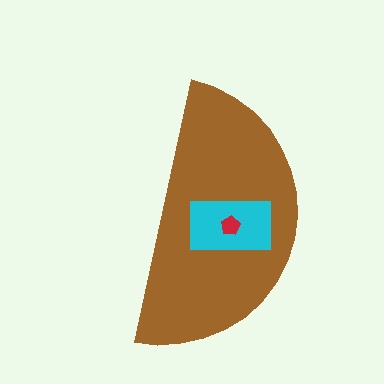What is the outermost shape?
The brown semicircle.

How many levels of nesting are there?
3.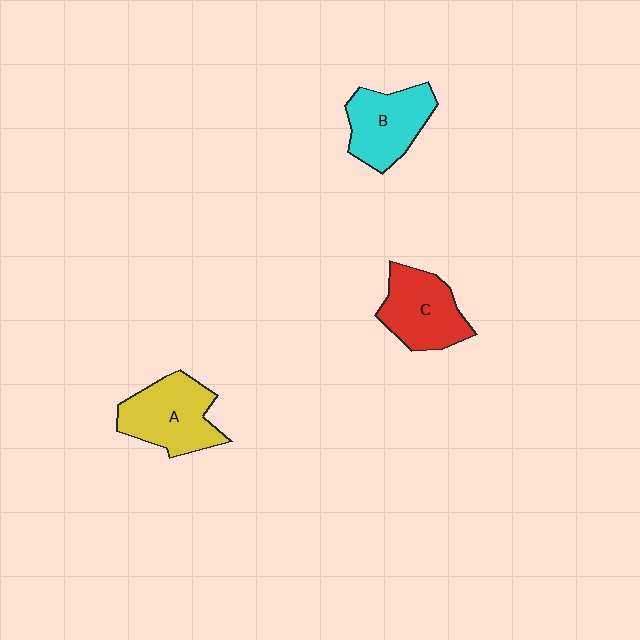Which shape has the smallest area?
Shape B (cyan).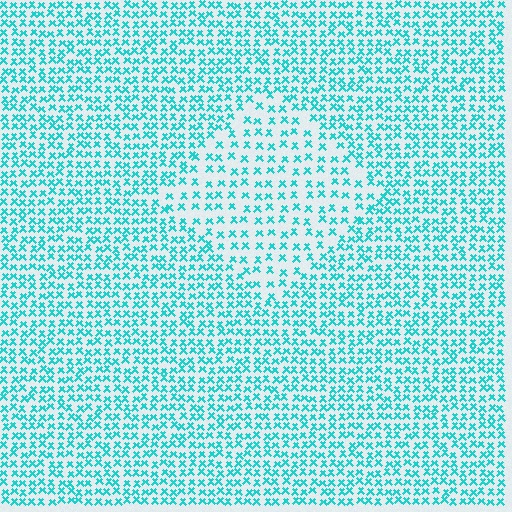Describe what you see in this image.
The image contains small cyan elements arranged at two different densities. A diamond-shaped region is visible where the elements are less densely packed than the surrounding area.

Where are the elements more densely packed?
The elements are more densely packed outside the diamond boundary.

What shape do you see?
I see a diamond.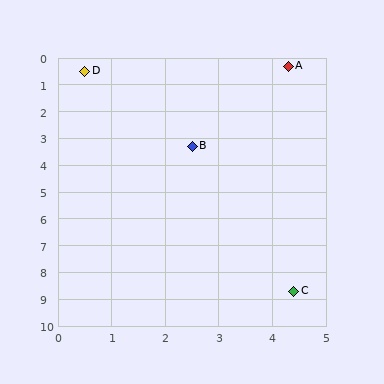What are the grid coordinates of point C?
Point C is at approximately (4.4, 8.7).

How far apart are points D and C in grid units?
Points D and C are about 9.1 grid units apart.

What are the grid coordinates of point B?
Point B is at approximately (2.5, 3.3).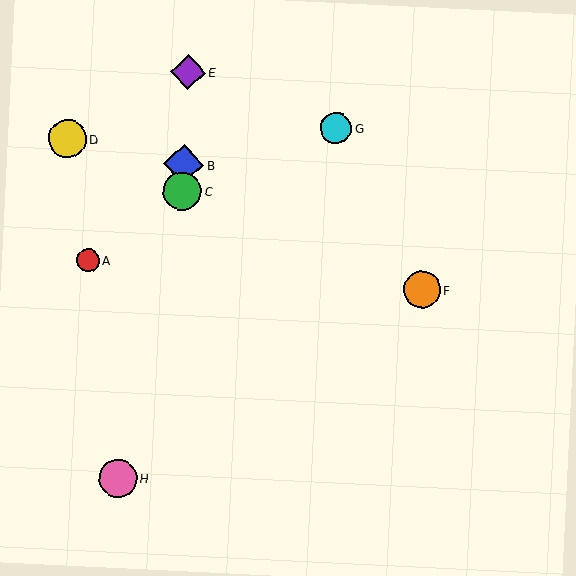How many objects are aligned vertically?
3 objects (B, C, E) are aligned vertically.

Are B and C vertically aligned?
Yes, both are at x≈183.